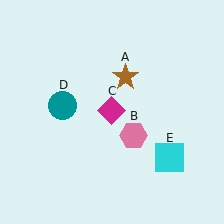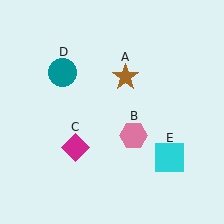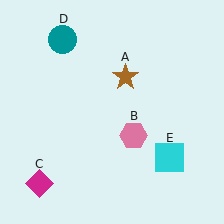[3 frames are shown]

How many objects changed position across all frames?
2 objects changed position: magenta diamond (object C), teal circle (object D).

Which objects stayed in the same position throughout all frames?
Brown star (object A) and pink hexagon (object B) and cyan square (object E) remained stationary.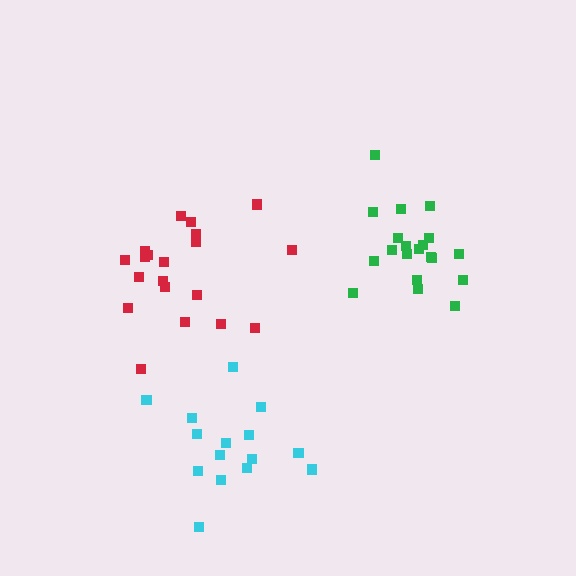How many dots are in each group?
Group 1: 20 dots, Group 2: 20 dots, Group 3: 15 dots (55 total).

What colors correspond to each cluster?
The clusters are colored: green, red, cyan.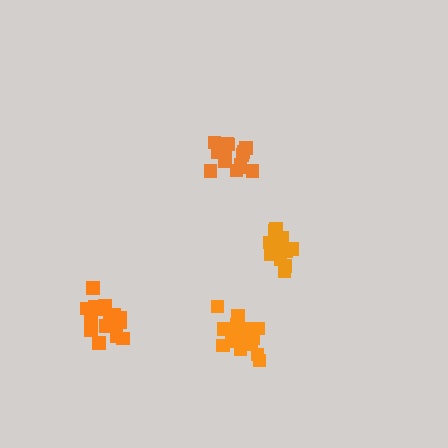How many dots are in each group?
Group 1: 14 dots, Group 2: 19 dots, Group 3: 15 dots, Group 4: 13 dots (61 total).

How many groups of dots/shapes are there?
There are 4 groups.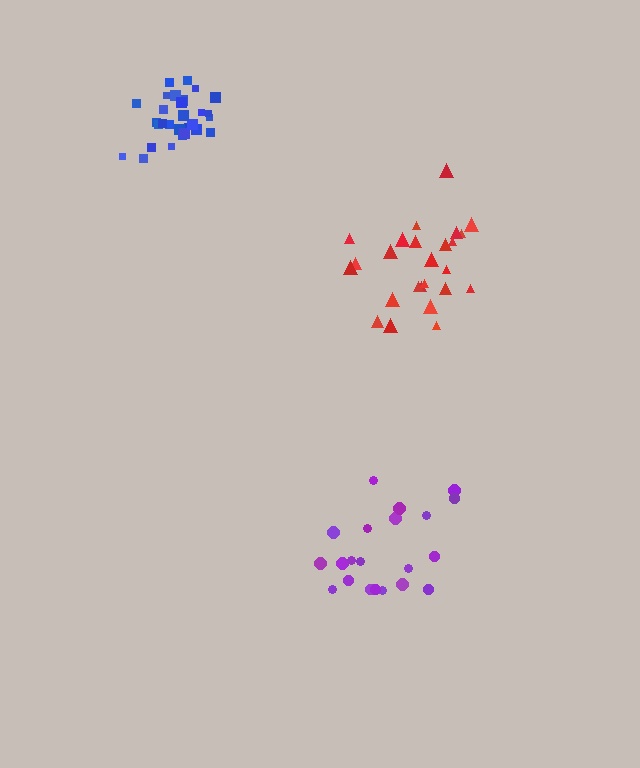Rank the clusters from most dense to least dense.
blue, red, purple.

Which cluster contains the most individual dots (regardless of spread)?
Blue (30).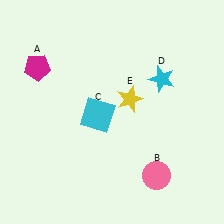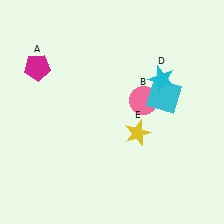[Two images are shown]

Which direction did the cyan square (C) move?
The cyan square (C) moved right.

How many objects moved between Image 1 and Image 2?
3 objects moved between the two images.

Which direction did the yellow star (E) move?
The yellow star (E) moved down.